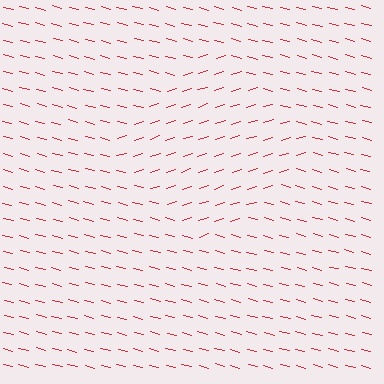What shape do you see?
I see a diamond.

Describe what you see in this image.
The image is filled with small red line segments. A diamond region in the image has lines oriented differently from the surrounding lines, creating a visible texture boundary.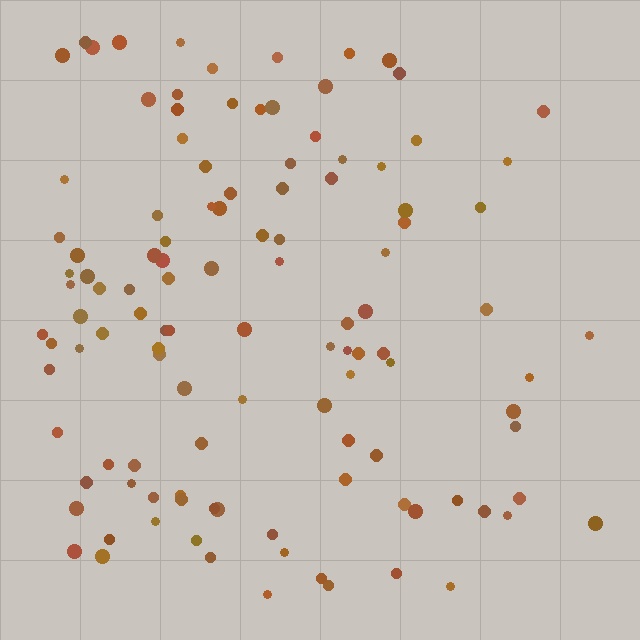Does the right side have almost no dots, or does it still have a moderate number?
Still a moderate number, just noticeably fewer than the left.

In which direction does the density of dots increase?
From right to left, with the left side densest.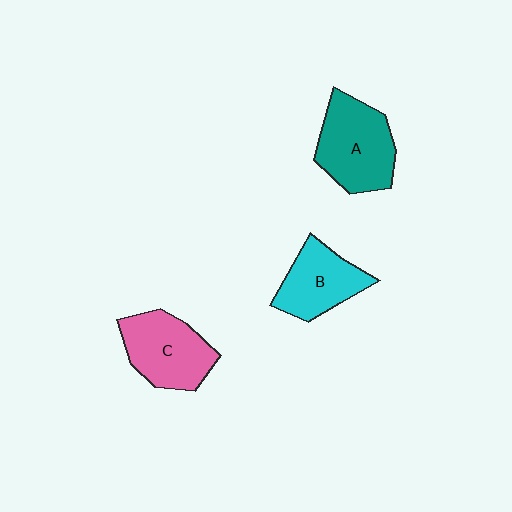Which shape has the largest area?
Shape A (teal).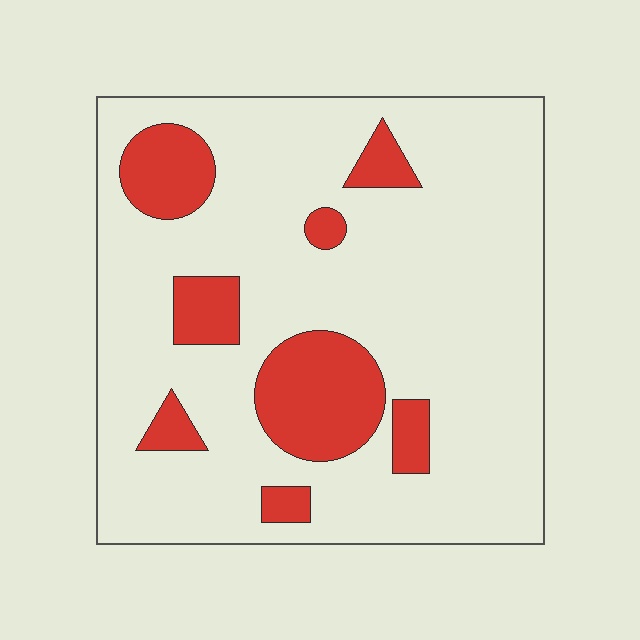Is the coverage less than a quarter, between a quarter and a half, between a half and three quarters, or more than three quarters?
Less than a quarter.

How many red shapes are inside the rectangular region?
8.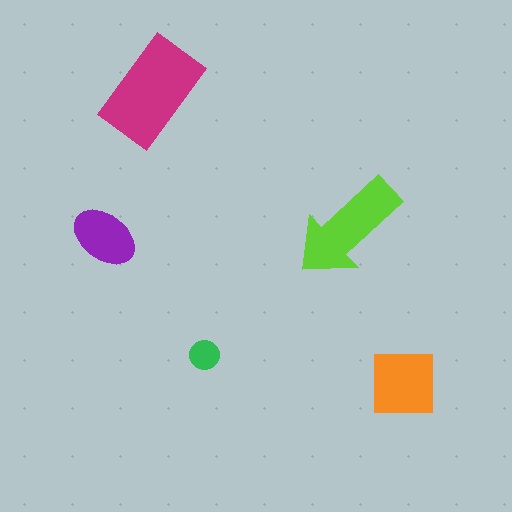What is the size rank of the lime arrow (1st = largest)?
2nd.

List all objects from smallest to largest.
The green circle, the purple ellipse, the orange square, the lime arrow, the magenta rectangle.